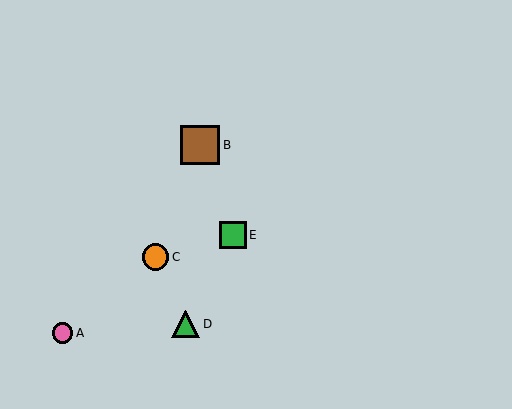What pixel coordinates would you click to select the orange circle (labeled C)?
Click at (155, 257) to select the orange circle C.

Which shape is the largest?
The brown square (labeled B) is the largest.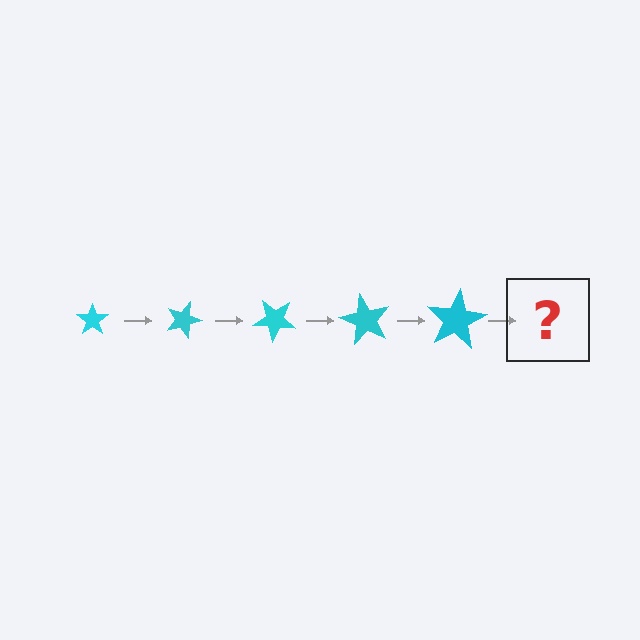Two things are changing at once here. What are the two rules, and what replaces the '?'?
The two rules are that the star grows larger each step and it rotates 20 degrees each step. The '?' should be a star, larger than the previous one and rotated 100 degrees from the start.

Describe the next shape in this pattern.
It should be a star, larger than the previous one and rotated 100 degrees from the start.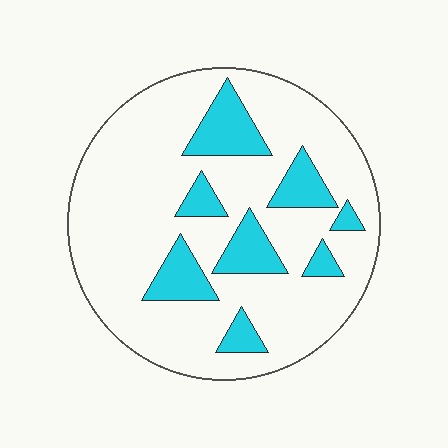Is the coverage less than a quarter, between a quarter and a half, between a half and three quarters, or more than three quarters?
Less than a quarter.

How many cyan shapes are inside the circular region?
8.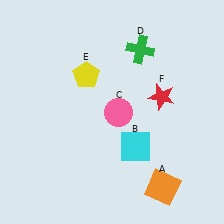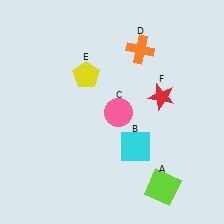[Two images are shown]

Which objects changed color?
A changed from orange to lime. D changed from green to orange.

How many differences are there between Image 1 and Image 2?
There are 2 differences between the two images.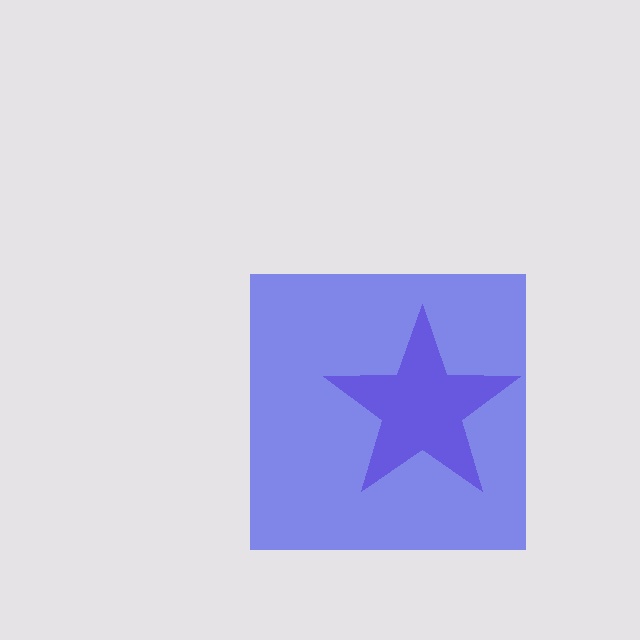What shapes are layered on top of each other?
The layered shapes are: a purple star, a blue square.